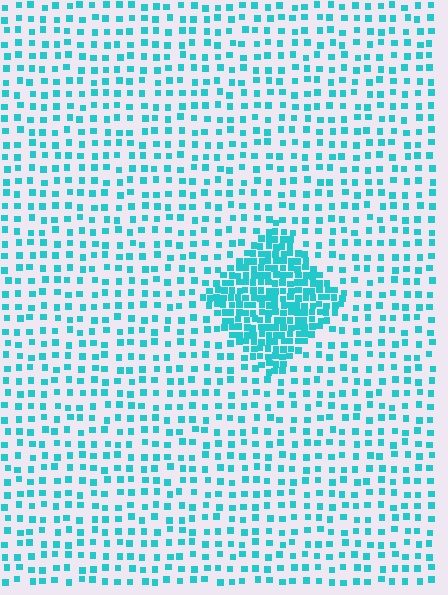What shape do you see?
I see a diamond.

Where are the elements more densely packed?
The elements are more densely packed inside the diamond boundary.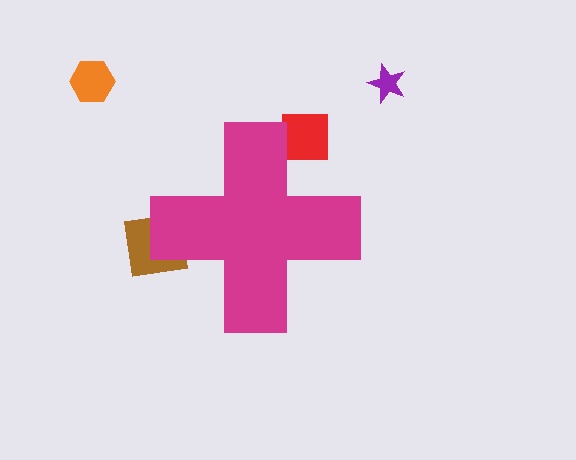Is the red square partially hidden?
Yes, the red square is partially hidden behind the magenta cross.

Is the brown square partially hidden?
Yes, the brown square is partially hidden behind the magenta cross.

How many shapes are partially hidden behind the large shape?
2 shapes are partially hidden.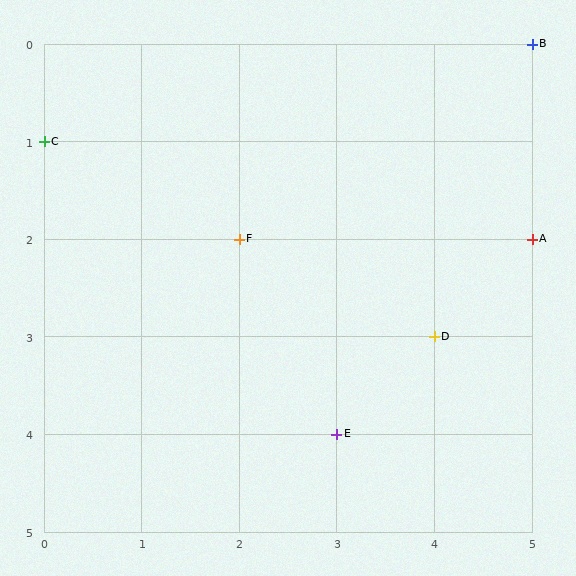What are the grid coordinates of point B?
Point B is at grid coordinates (5, 0).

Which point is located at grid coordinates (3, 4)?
Point E is at (3, 4).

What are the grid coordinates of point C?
Point C is at grid coordinates (0, 1).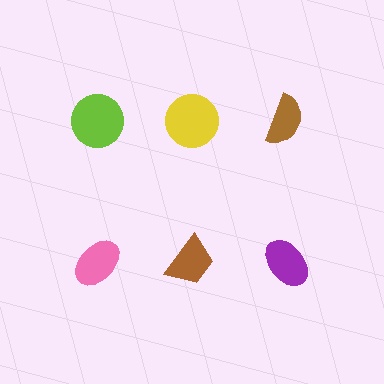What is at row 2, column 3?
A purple ellipse.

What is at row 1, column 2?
A yellow circle.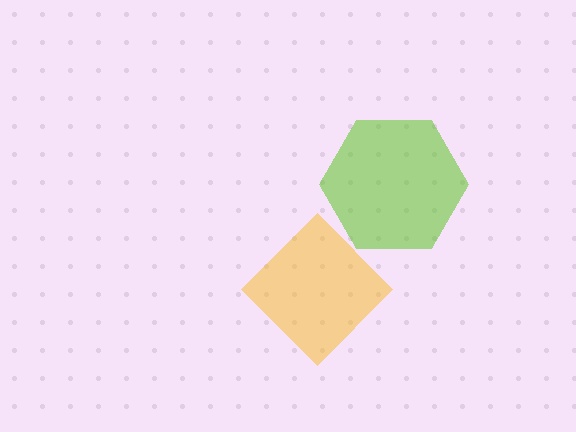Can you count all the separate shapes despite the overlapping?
Yes, there are 2 separate shapes.